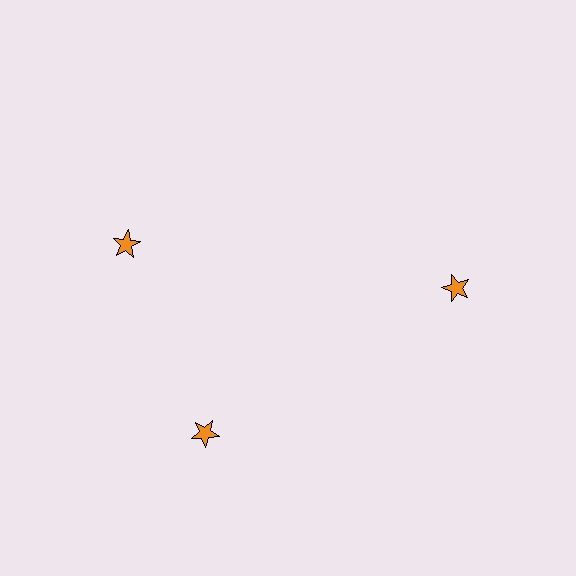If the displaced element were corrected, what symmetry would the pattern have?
It would have 3-fold rotational symmetry — the pattern would map onto itself every 120 degrees.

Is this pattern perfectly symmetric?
No. The 3 orange stars are arranged in a ring, but one element near the 11 o'clock position is rotated out of alignment along the ring, breaking the 3-fold rotational symmetry.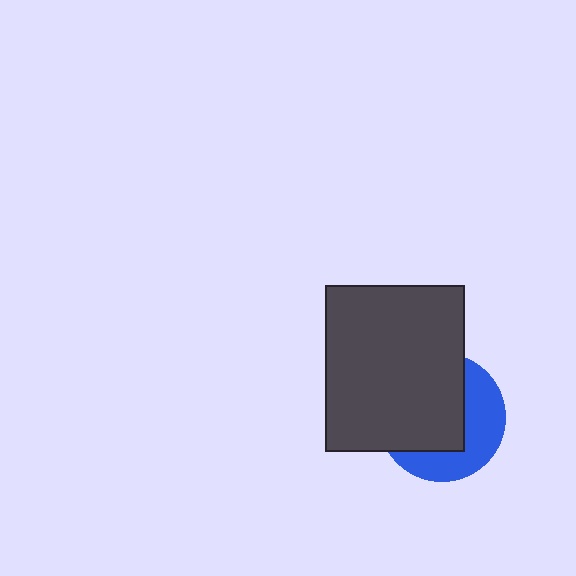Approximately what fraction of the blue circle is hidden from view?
Roughly 59% of the blue circle is hidden behind the dark gray rectangle.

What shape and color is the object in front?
The object in front is a dark gray rectangle.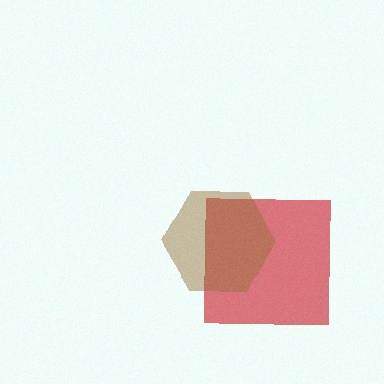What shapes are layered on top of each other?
The layered shapes are: a red square, a brown hexagon.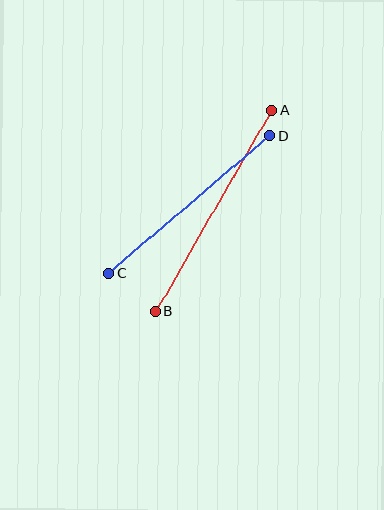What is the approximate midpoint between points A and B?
The midpoint is at approximately (214, 211) pixels.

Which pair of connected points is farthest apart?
Points A and B are farthest apart.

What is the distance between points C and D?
The distance is approximately 212 pixels.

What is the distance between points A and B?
The distance is approximately 232 pixels.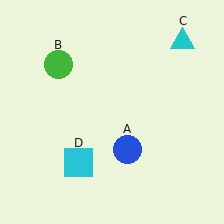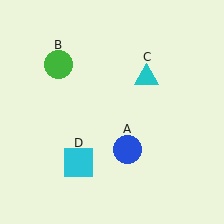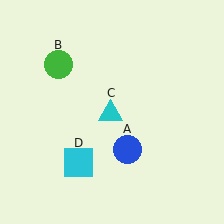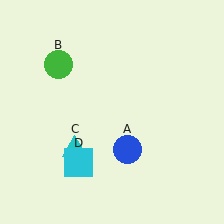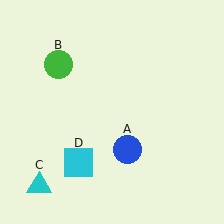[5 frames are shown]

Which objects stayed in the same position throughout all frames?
Blue circle (object A) and green circle (object B) and cyan square (object D) remained stationary.